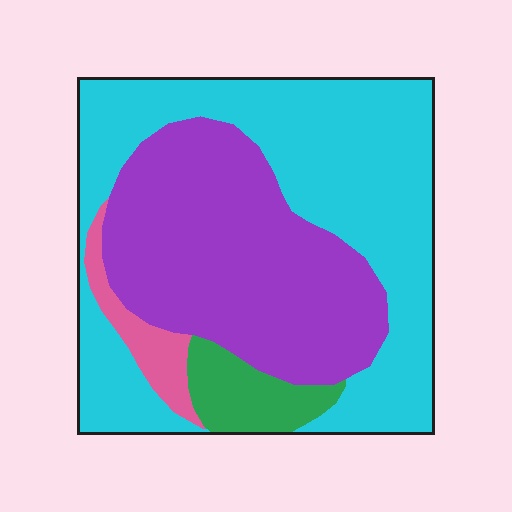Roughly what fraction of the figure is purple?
Purple covers about 40% of the figure.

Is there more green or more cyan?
Cyan.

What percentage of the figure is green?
Green covers about 5% of the figure.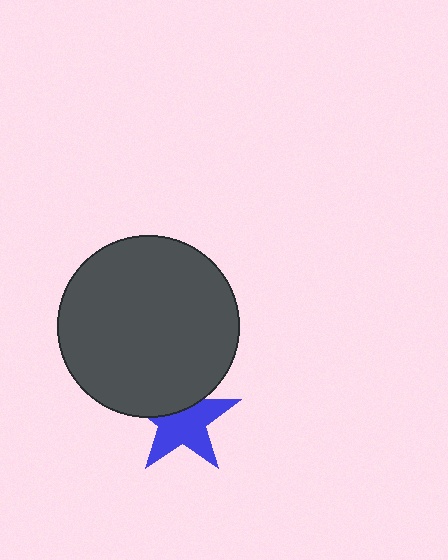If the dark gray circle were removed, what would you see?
You would see the complete blue star.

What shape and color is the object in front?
The object in front is a dark gray circle.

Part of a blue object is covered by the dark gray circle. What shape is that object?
It is a star.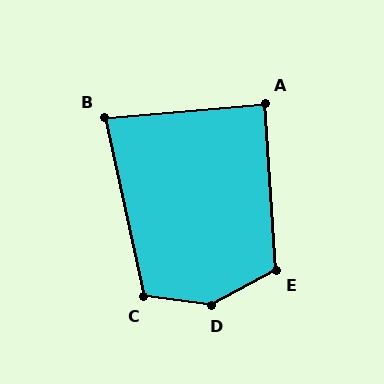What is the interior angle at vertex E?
Approximately 115 degrees (obtuse).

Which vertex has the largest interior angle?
D, at approximately 144 degrees.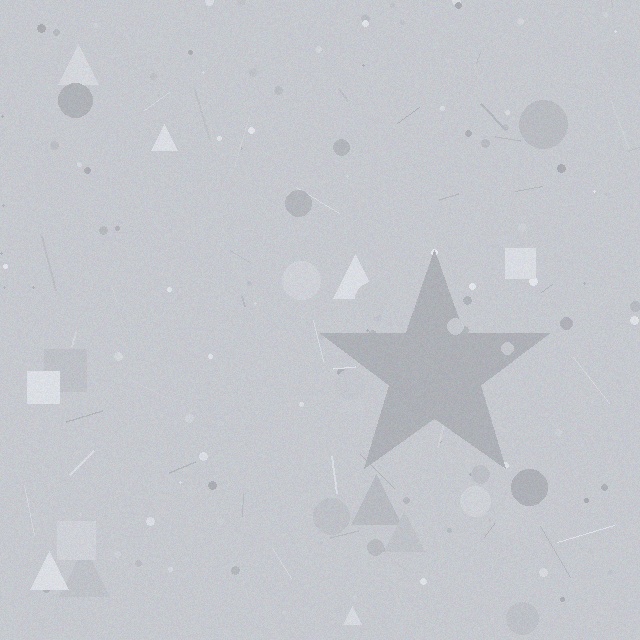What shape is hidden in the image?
A star is hidden in the image.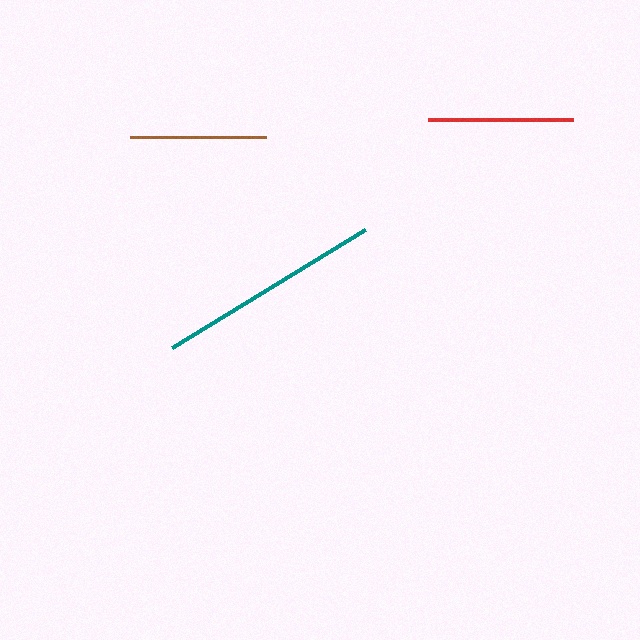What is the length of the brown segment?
The brown segment is approximately 136 pixels long.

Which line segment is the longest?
The teal line is the longest at approximately 226 pixels.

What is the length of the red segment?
The red segment is approximately 145 pixels long.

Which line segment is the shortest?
The brown line is the shortest at approximately 136 pixels.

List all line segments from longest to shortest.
From longest to shortest: teal, red, brown.